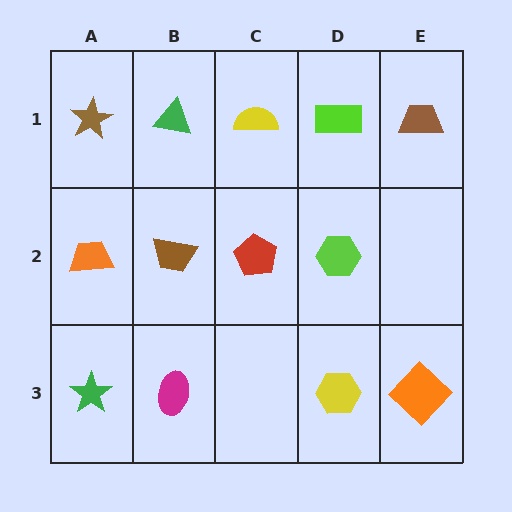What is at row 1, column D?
A lime rectangle.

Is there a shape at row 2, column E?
No, that cell is empty.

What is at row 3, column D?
A yellow hexagon.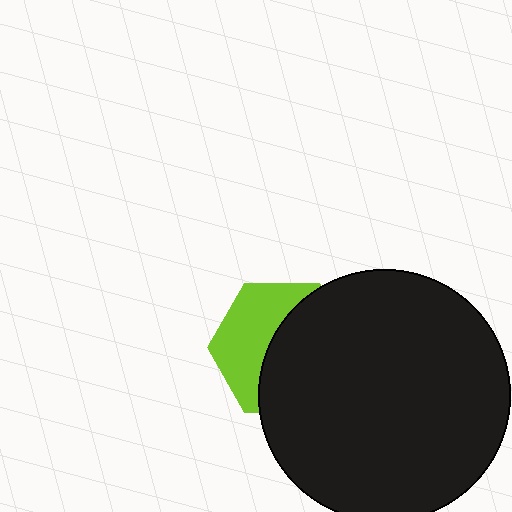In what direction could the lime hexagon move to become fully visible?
The lime hexagon could move left. That would shift it out from behind the black circle entirely.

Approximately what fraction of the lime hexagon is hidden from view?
Roughly 56% of the lime hexagon is hidden behind the black circle.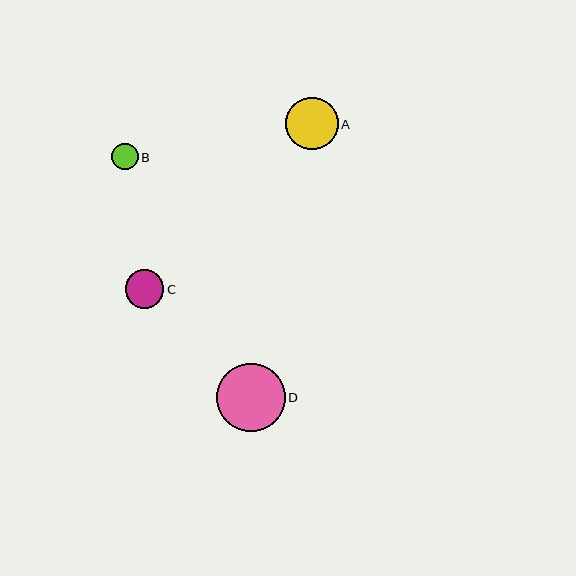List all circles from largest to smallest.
From largest to smallest: D, A, C, B.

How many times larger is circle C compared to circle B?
Circle C is approximately 1.5 times the size of circle B.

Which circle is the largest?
Circle D is the largest with a size of approximately 69 pixels.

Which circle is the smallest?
Circle B is the smallest with a size of approximately 26 pixels.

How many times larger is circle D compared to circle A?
Circle D is approximately 1.3 times the size of circle A.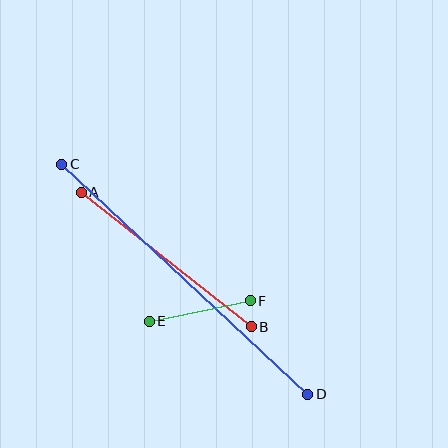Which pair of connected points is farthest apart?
Points C and D are farthest apart.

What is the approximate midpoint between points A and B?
The midpoint is at approximately (166, 259) pixels.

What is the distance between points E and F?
The distance is approximately 103 pixels.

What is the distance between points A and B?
The distance is approximately 217 pixels.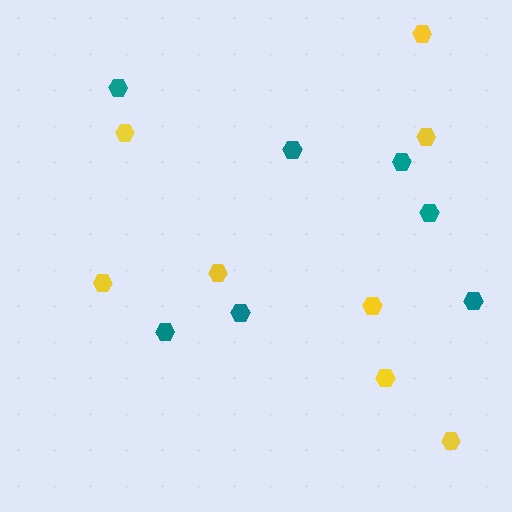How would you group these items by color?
There are 2 groups: one group of yellow hexagons (8) and one group of teal hexagons (7).